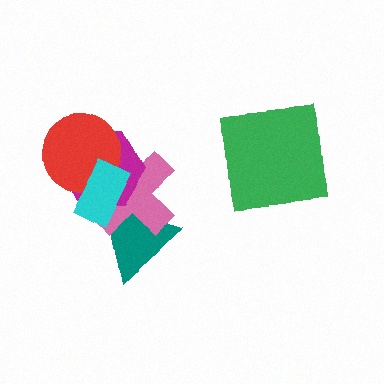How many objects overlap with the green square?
0 objects overlap with the green square.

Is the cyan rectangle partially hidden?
No, no other shape covers it.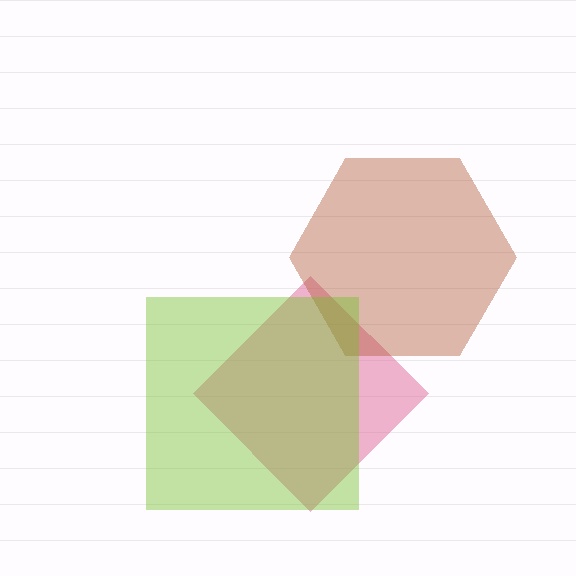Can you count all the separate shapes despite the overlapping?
Yes, there are 3 separate shapes.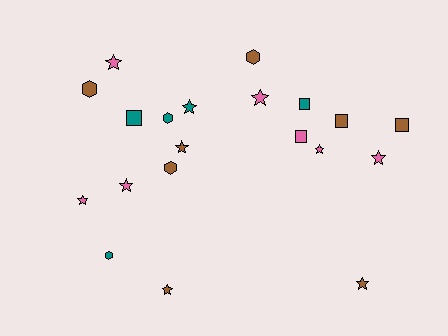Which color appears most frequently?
Brown, with 8 objects.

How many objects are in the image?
There are 20 objects.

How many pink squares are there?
There is 1 pink square.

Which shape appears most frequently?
Star, with 10 objects.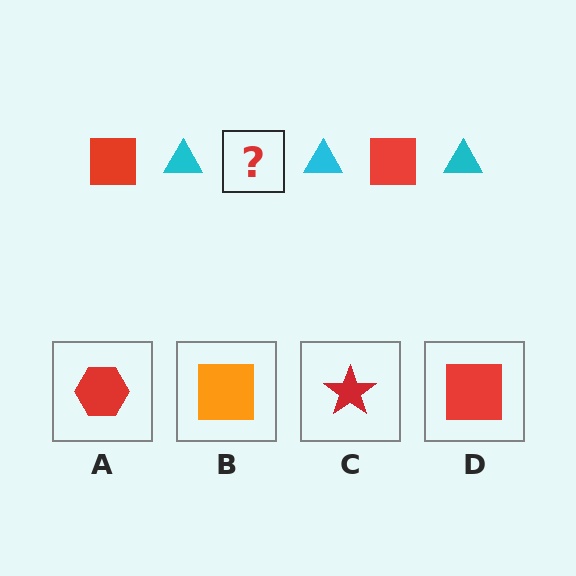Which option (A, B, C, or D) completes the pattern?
D.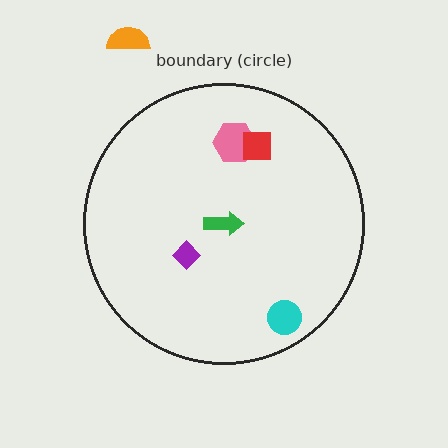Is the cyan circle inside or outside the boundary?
Inside.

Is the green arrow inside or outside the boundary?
Inside.